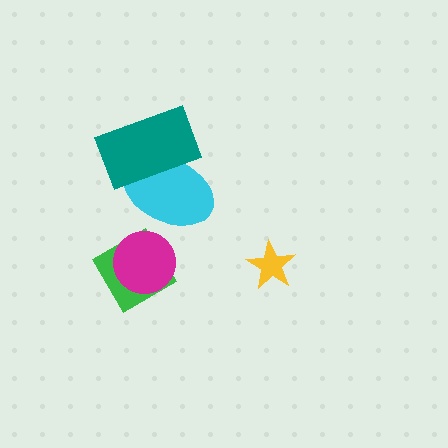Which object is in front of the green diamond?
The magenta circle is in front of the green diamond.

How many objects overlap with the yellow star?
0 objects overlap with the yellow star.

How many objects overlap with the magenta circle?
1 object overlaps with the magenta circle.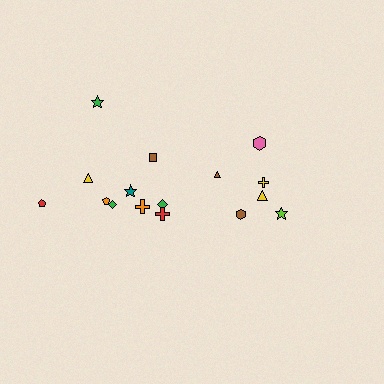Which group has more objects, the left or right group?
The left group.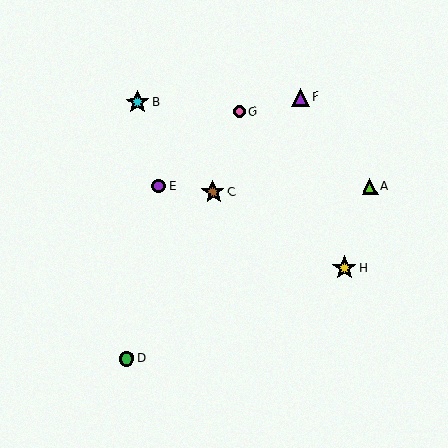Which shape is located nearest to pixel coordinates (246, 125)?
The pink circle (labeled G) at (239, 112) is nearest to that location.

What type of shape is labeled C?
Shape C is a brown star.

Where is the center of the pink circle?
The center of the pink circle is at (239, 112).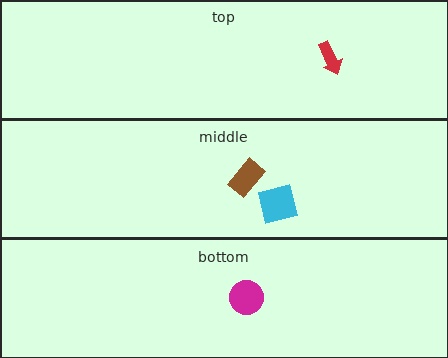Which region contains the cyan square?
The middle region.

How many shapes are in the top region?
1.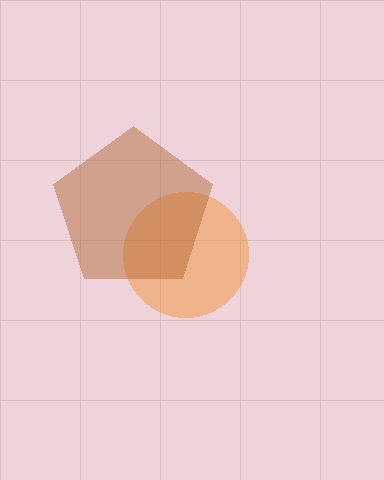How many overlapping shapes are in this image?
There are 2 overlapping shapes in the image.